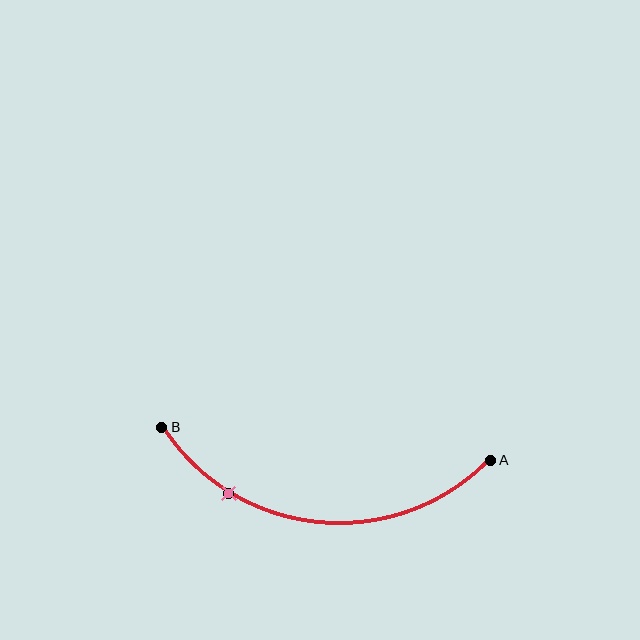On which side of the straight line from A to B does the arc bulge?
The arc bulges below the straight line connecting A and B.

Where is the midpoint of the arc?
The arc midpoint is the point on the curve farthest from the straight line joining A and B. It sits below that line.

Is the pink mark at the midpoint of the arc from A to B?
No. The pink mark lies on the arc but is closer to endpoint B. The arc midpoint would be at the point on the curve equidistant along the arc from both A and B.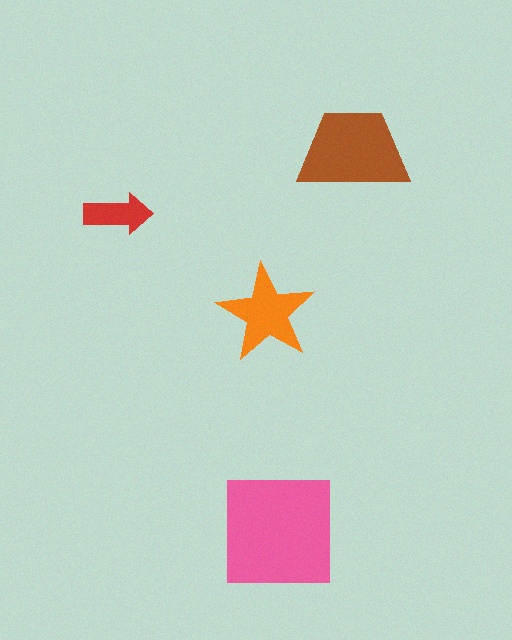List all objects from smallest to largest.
The red arrow, the orange star, the brown trapezoid, the pink square.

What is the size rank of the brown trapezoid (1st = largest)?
2nd.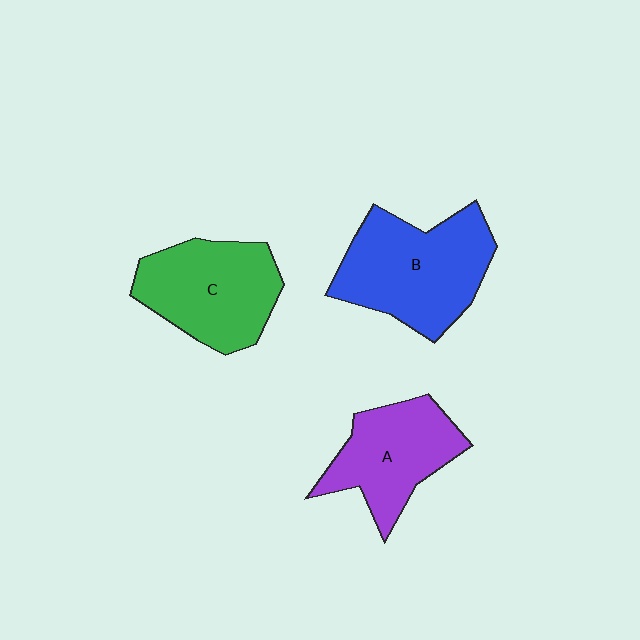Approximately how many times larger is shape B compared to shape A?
Approximately 1.3 times.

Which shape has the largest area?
Shape B (blue).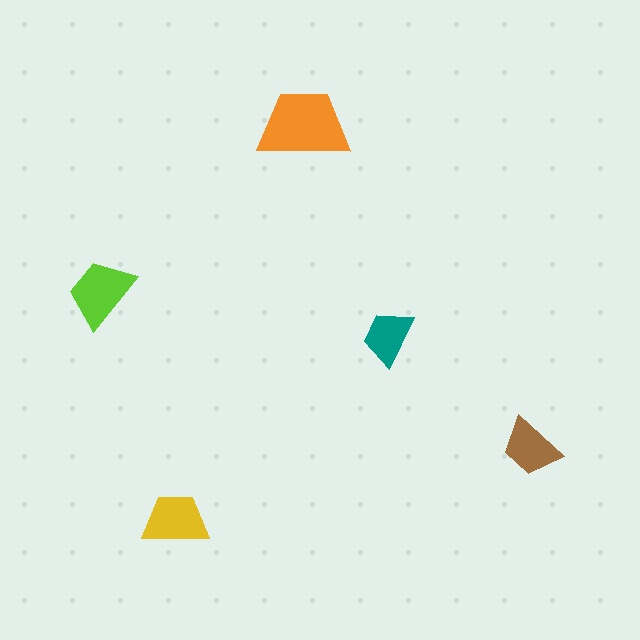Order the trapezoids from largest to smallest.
the orange one, the lime one, the yellow one, the brown one, the teal one.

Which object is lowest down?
The yellow trapezoid is bottommost.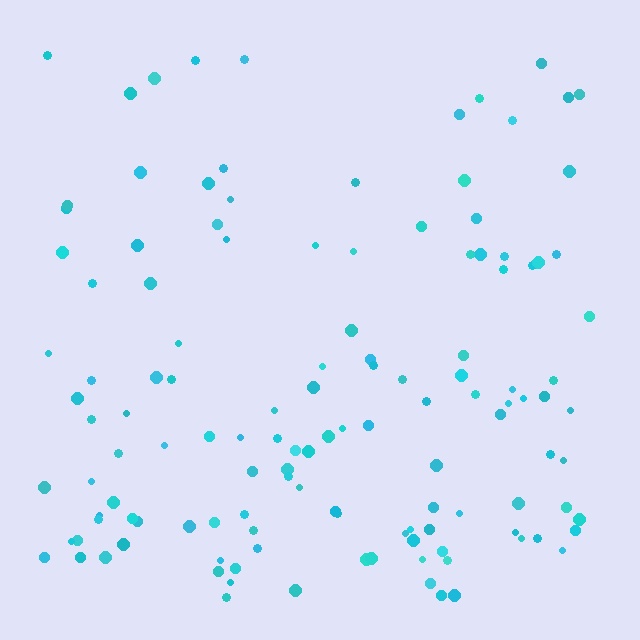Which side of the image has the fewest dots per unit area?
The top.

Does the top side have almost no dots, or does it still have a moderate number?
Still a moderate number, just noticeably fewer than the bottom.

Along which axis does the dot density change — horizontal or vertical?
Vertical.